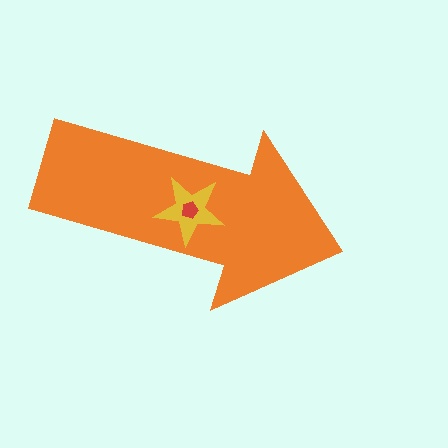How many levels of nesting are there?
3.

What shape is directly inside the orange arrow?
The yellow star.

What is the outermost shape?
The orange arrow.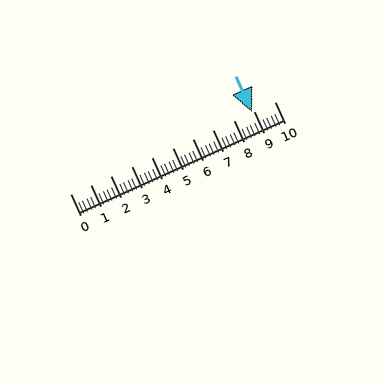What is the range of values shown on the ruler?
The ruler shows values from 0 to 10.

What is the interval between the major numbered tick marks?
The major tick marks are spaced 1 units apart.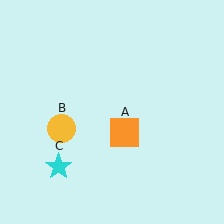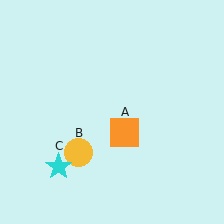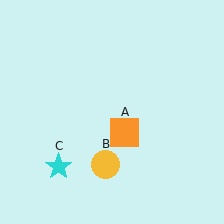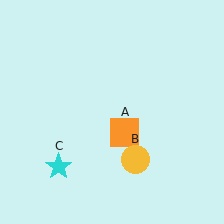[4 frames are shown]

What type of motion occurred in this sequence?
The yellow circle (object B) rotated counterclockwise around the center of the scene.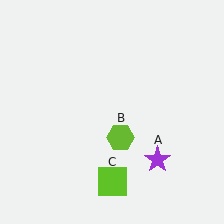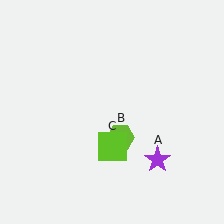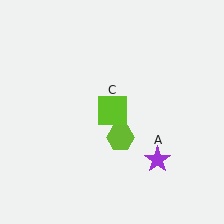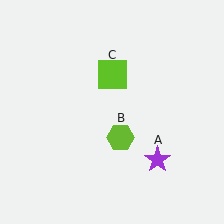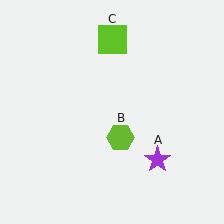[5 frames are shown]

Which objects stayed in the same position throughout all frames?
Purple star (object A) and lime hexagon (object B) remained stationary.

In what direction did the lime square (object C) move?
The lime square (object C) moved up.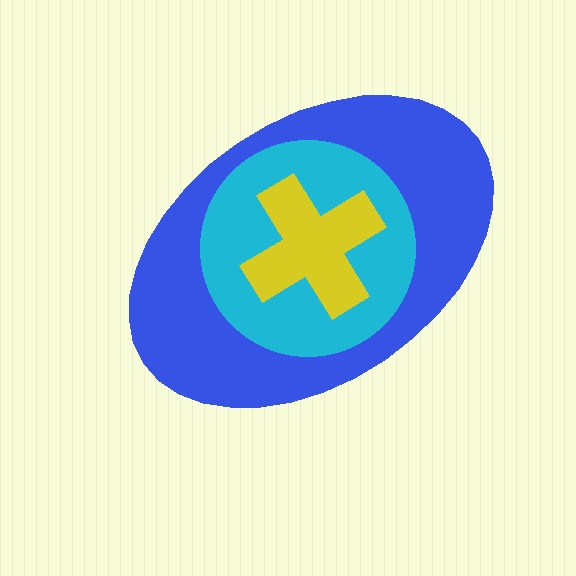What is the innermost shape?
The yellow cross.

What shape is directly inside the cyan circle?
The yellow cross.